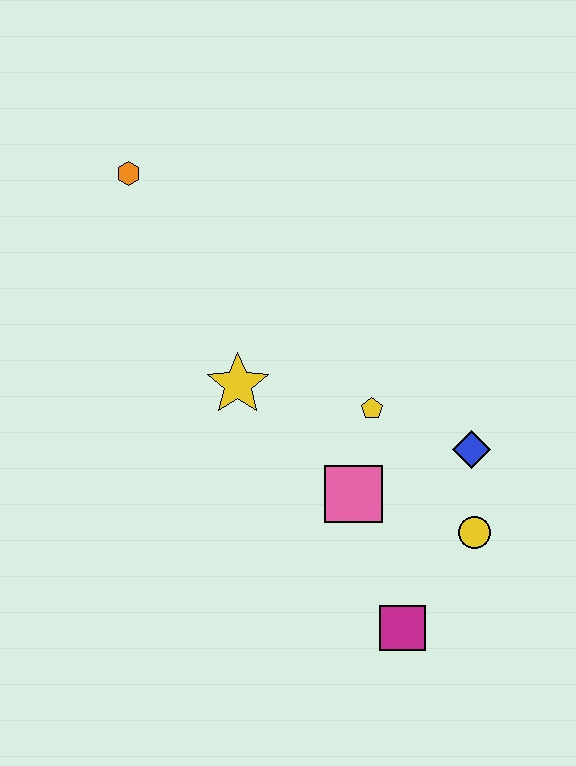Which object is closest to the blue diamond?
The yellow circle is closest to the blue diamond.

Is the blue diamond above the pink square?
Yes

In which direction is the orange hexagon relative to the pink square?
The orange hexagon is above the pink square.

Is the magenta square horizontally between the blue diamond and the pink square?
Yes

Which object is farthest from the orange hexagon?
The magenta square is farthest from the orange hexagon.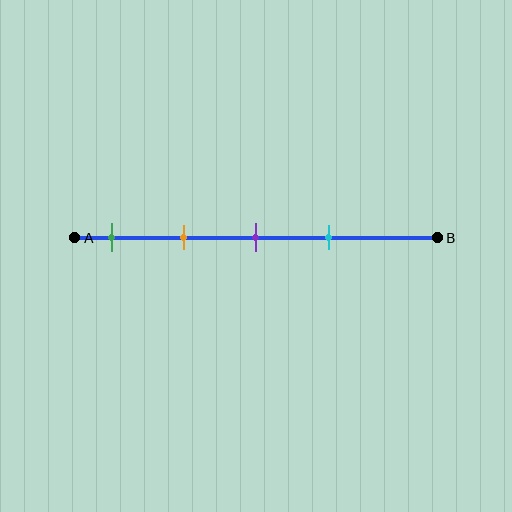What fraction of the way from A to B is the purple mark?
The purple mark is approximately 50% (0.5) of the way from A to B.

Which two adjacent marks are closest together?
The purple and cyan marks are the closest adjacent pair.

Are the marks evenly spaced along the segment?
Yes, the marks are approximately evenly spaced.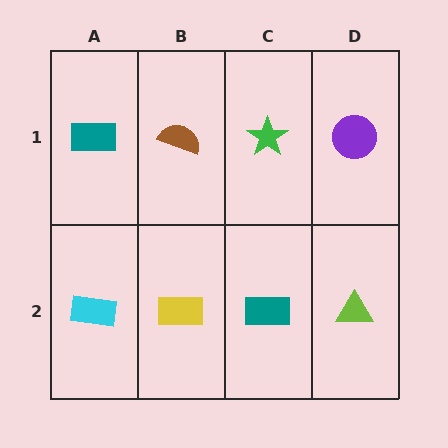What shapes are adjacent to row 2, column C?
A green star (row 1, column C), a yellow rectangle (row 2, column B), a lime triangle (row 2, column D).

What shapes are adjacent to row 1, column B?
A yellow rectangle (row 2, column B), a teal rectangle (row 1, column A), a green star (row 1, column C).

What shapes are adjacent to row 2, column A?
A teal rectangle (row 1, column A), a yellow rectangle (row 2, column B).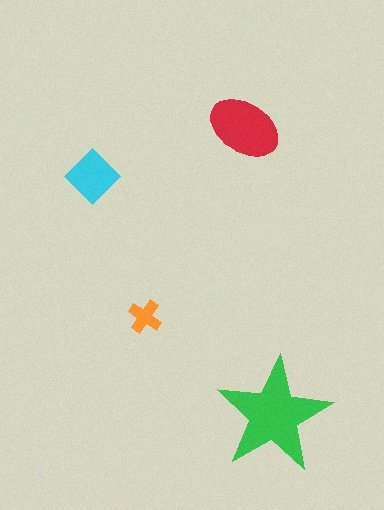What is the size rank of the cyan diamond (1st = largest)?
3rd.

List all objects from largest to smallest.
The green star, the red ellipse, the cyan diamond, the orange cross.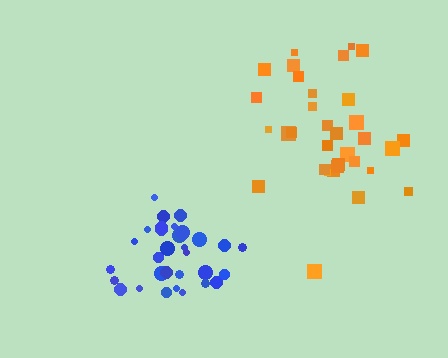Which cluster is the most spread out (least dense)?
Orange.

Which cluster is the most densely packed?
Blue.